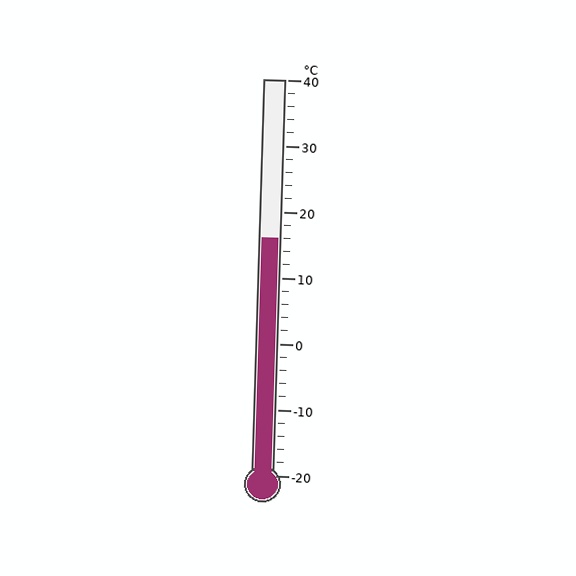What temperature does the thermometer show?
The thermometer shows approximately 16°C.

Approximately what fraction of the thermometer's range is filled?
The thermometer is filled to approximately 60% of its range.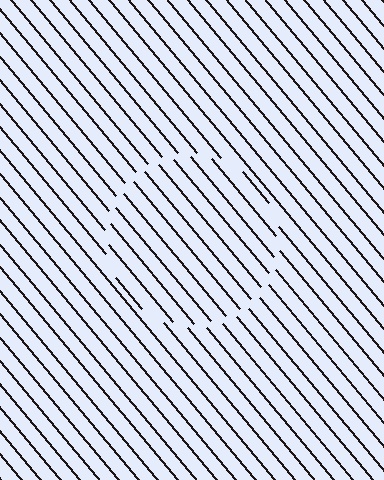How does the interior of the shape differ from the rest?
The interior of the shape contains the same grating, shifted by half a period — the contour is defined by the phase discontinuity where line-ends from the inner and outer gratings abut.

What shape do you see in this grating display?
An illusory circle. The interior of the shape contains the same grating, shifted by half a period — the contour is defined by the phase discontinuity where line-ends from the inner and outer gratings abut.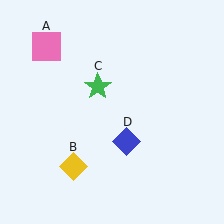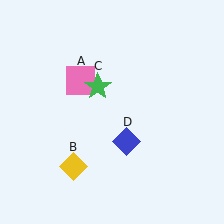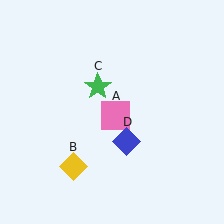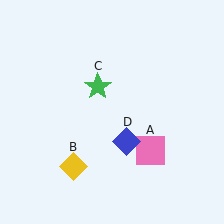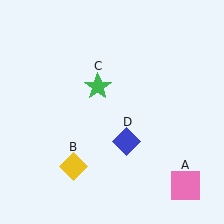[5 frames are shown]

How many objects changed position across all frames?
1 object changed position: pink square (object A).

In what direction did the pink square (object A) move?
The pink square (object A) moved down and to the right.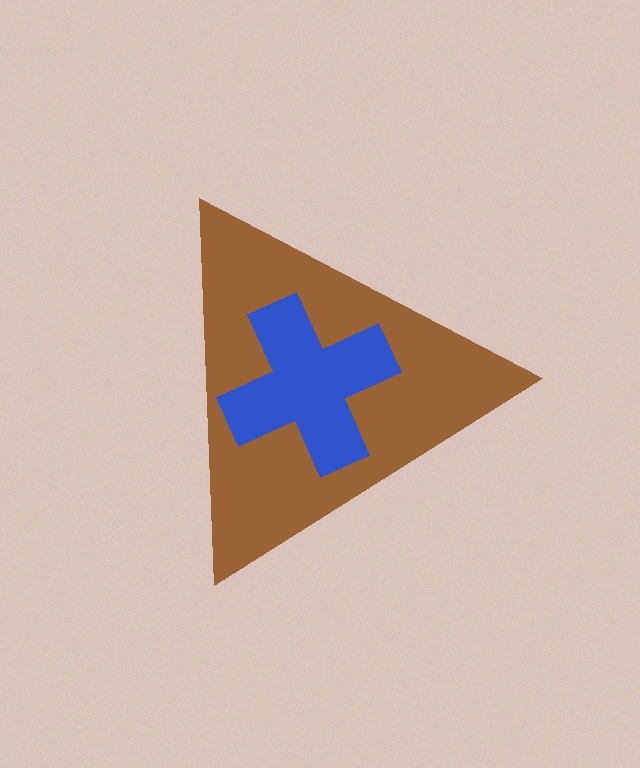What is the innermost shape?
The blue cross.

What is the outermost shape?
The brown triangle.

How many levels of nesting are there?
2.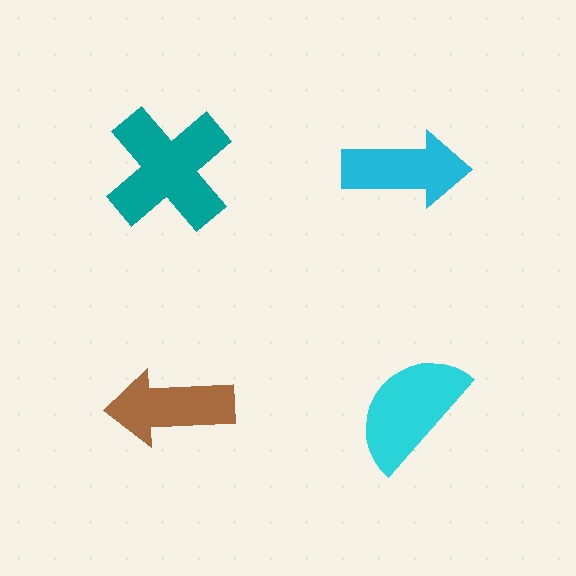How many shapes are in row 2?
2 shapes.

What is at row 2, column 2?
A cyan semicircle.